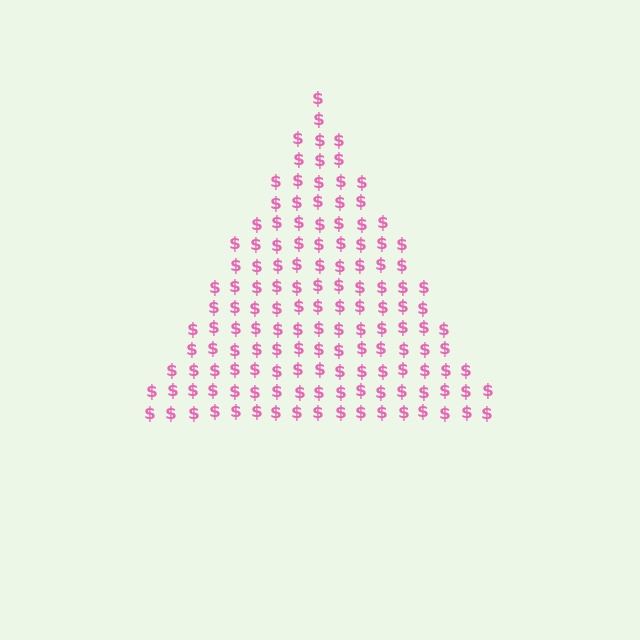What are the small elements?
The small elements are dollar signs.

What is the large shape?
The large shape is a triangle.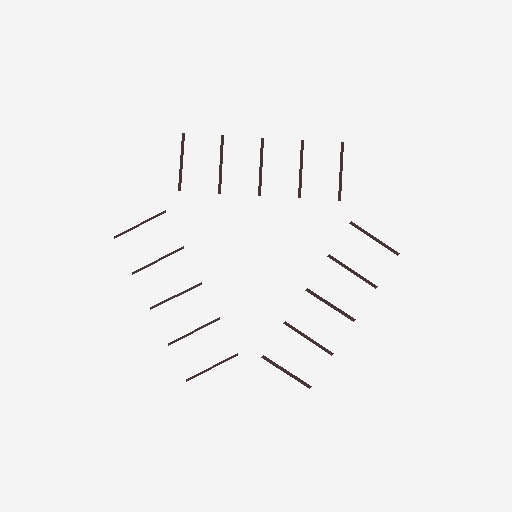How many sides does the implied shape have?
3 sides — the line-ends trace a triangle.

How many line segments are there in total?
15 — 5 along each of the 3 edges.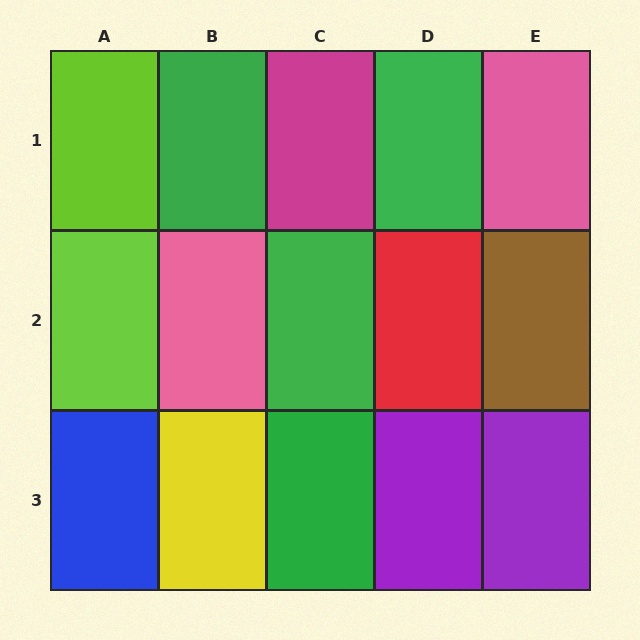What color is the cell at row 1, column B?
Green.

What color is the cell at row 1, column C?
Magenta.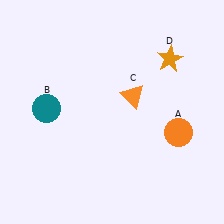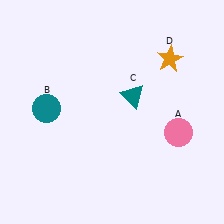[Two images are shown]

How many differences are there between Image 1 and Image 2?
There are 2 differences between the two images.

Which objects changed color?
A changed from orange to pink. C changed from orange to teal.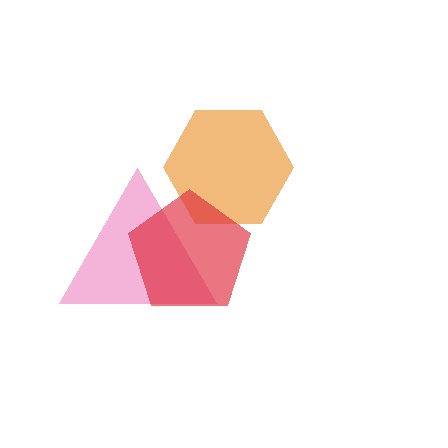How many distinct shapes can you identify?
There are 3 distinct shapes: a pink triangle, an orange hexagon, a red pentagon.